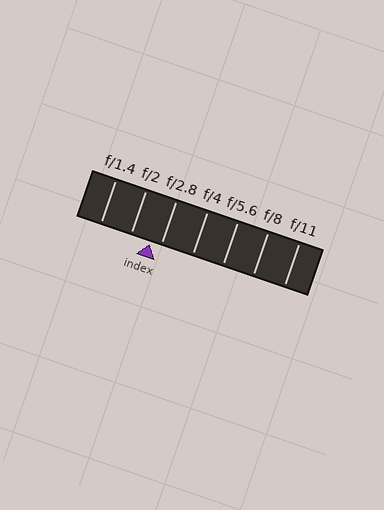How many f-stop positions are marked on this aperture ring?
There are 7 f-stop positions marked.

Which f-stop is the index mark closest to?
The index mark is closest to f/2.8.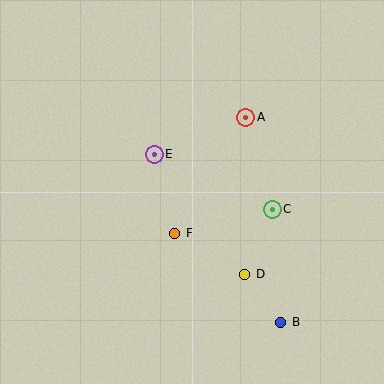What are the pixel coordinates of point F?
Point F is at (175, 233).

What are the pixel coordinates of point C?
Point C is at (272, 209).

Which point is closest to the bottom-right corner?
Point B is closest to the bottom-right corner.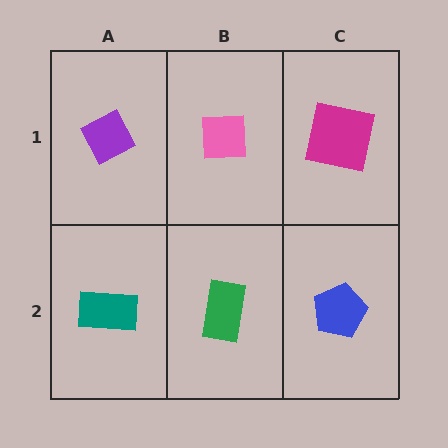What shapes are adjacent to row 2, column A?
A purple diamond (row 1, column A), a green rectangle (row 2, column B).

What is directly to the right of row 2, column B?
A blue pentagon.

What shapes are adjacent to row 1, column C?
A blue pentagon (row 2, column C), a pink square (row 1, column B).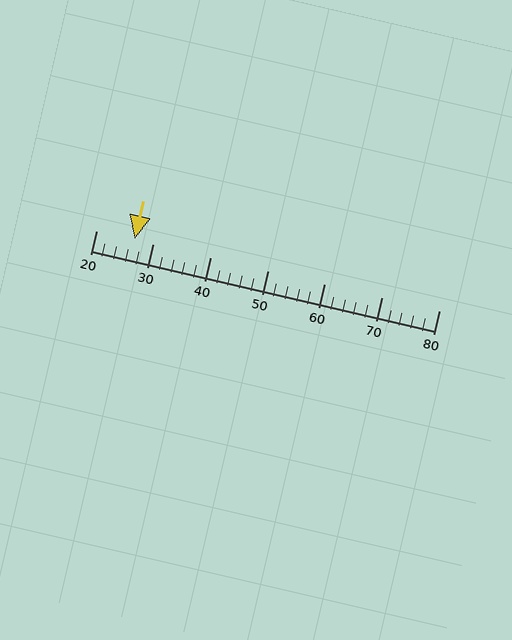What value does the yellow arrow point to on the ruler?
The yellow arrow points to approximately 27.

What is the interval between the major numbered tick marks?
The major tick marks are spaced 10 units apart.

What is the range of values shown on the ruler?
The ruler shows values from 20 to 80.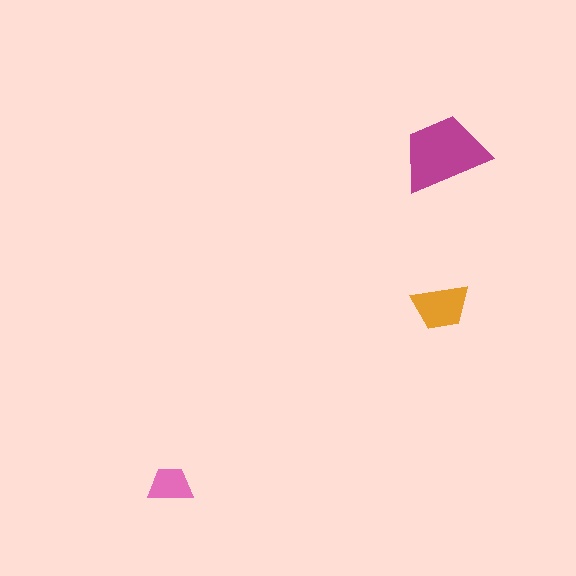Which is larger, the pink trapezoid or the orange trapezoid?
The orange one.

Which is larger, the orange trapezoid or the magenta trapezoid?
The magenta one.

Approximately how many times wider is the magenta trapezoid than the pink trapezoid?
About 2 times wider.